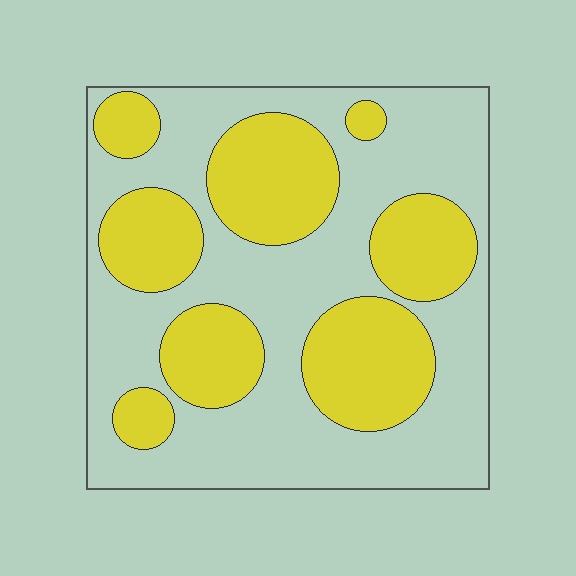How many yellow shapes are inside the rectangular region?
8.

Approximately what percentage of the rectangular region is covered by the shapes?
Approximately 40%.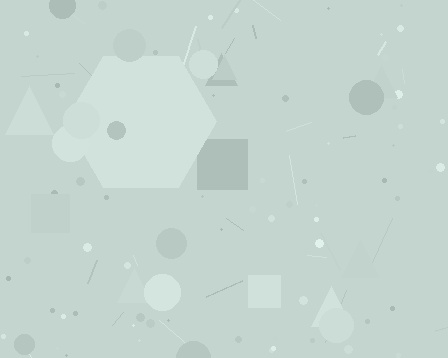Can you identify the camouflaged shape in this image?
The camouflaged shape is a hexagon.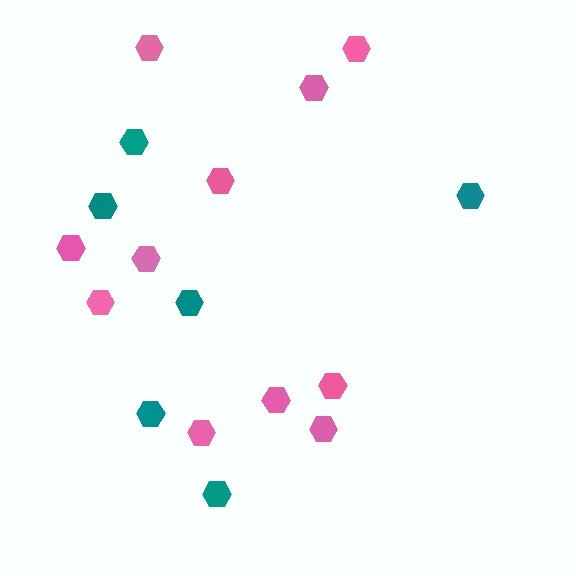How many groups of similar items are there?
There are 2 groups: one group of pink hexagons (11) and one group of teal hexagons (6).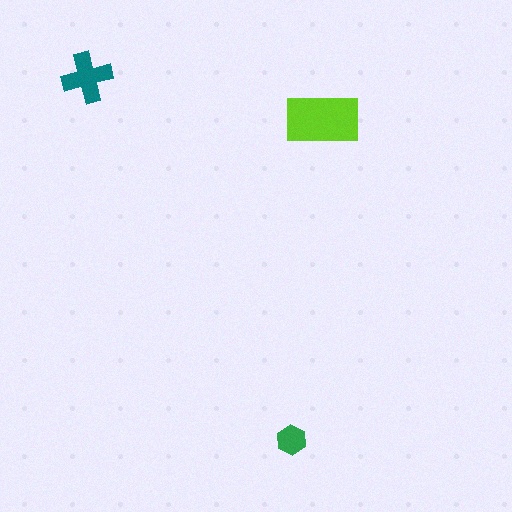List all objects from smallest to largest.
The green hexagon, the teal cross, the lime rectangle.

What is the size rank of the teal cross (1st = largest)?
2nd.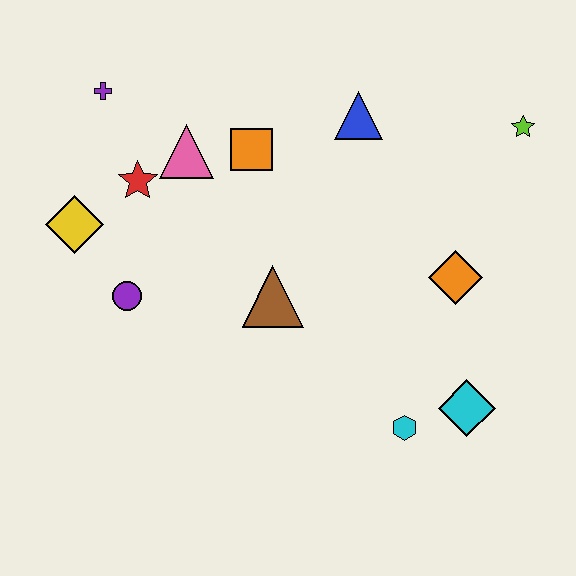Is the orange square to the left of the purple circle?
No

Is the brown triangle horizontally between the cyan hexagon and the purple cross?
Yes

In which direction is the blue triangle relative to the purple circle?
The blue triangle is to the right of the purple circle.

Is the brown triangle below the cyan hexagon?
No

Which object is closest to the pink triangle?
The red star is closest to the pink triangle.